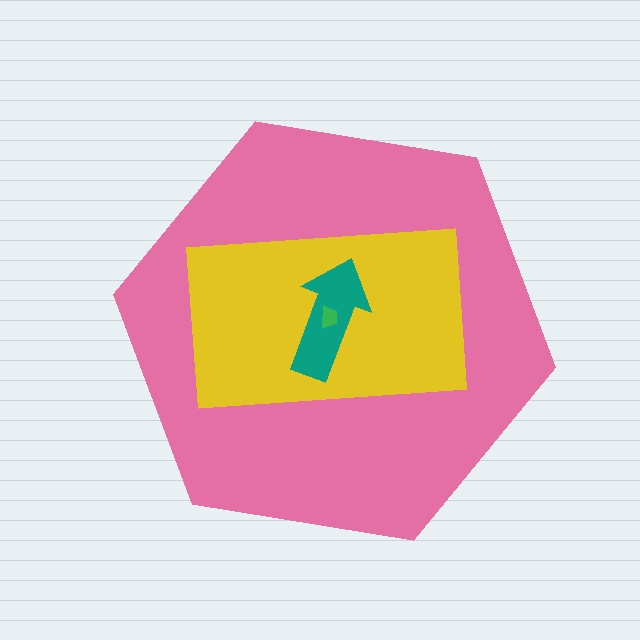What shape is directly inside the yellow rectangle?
The teal arrow.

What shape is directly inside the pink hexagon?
The yellow rectangle.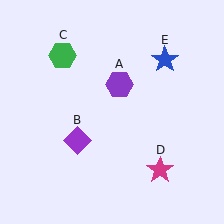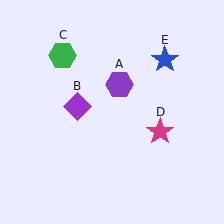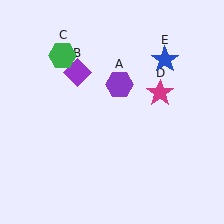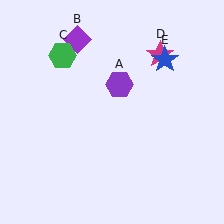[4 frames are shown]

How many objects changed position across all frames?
2 objects changed position: purple diamond (object B), magenta star (object D).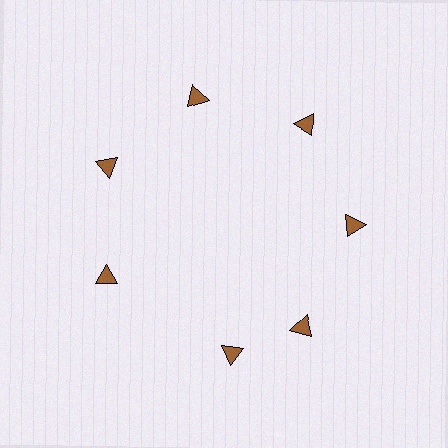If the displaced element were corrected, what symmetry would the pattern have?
It would have 7-fold rotational symmetry — the pattern would map onto itself every 51 degrees.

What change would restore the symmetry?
The symmetry would be restored by rotating it back into even spacing with its neighbors so that all 7 triangles sit at equal angles and equal distance from the center.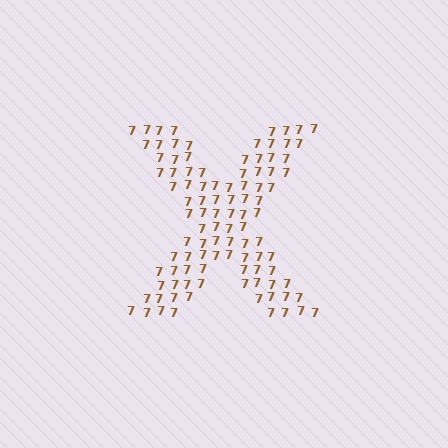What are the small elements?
The small elements are digit 7's.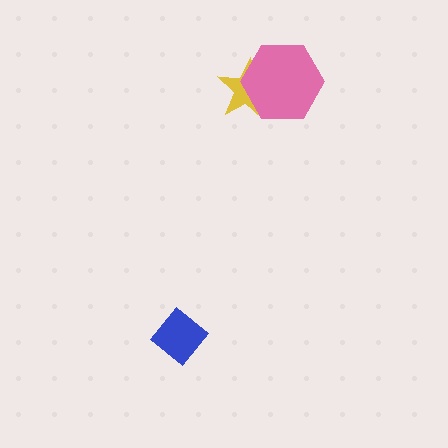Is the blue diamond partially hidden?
No, no other shape covers it.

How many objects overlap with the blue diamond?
0 objects overlap with the blue diamond.